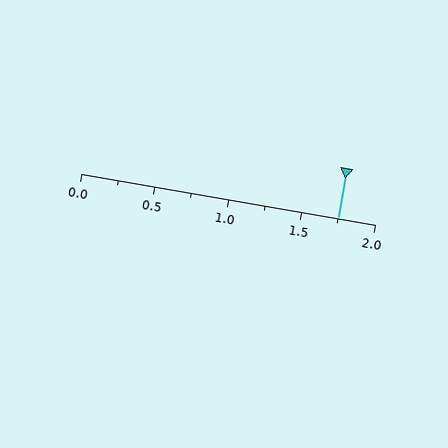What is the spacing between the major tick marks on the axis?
The major ticks are spaced 0.5 apart.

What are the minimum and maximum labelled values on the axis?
The axis runs from 0.0 to 2.0.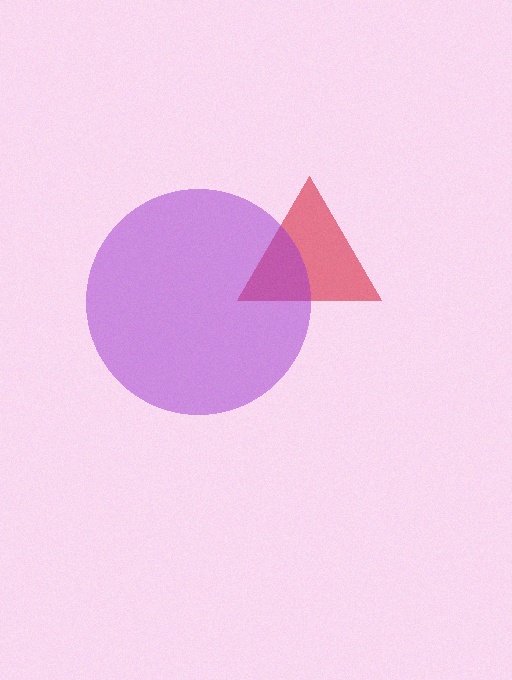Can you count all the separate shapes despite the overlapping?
Yes, there are 2 separate shapes.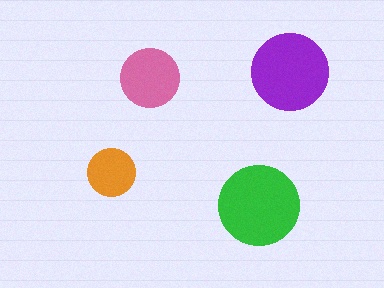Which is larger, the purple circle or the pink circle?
The purple one.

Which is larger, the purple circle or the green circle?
The green one.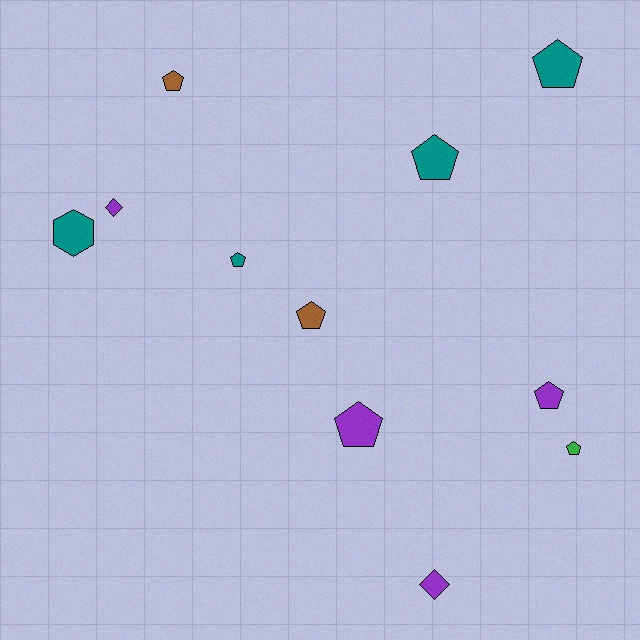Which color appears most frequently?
Teal, with 4 objects.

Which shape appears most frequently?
Pentagon, with 8 objects.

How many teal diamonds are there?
There are no teal diamonds.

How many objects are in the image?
There are 11 objects.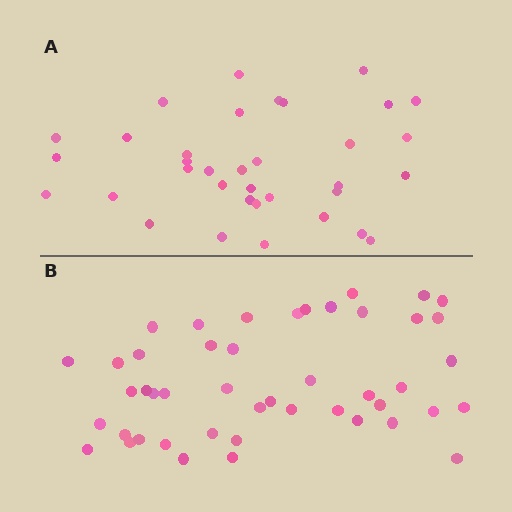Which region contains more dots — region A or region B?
Region B (the bottom region) has more dots.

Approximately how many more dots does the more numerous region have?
Region B has roughly 12 or so more dots than region A.